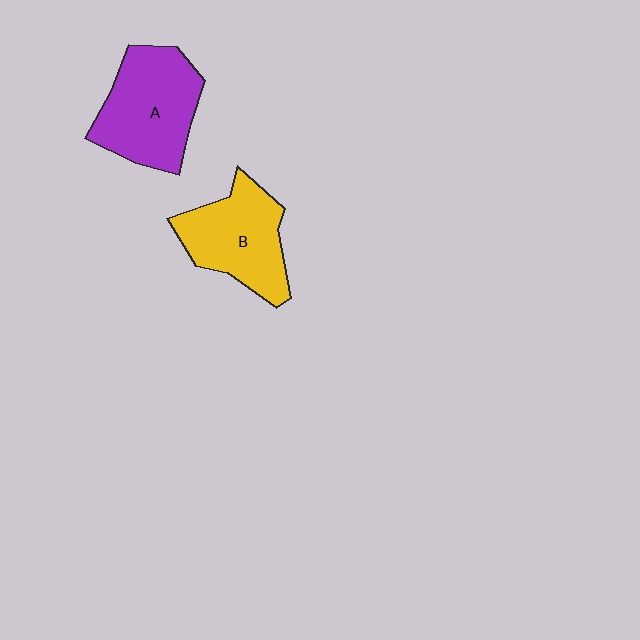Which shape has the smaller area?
Shape B (yellow).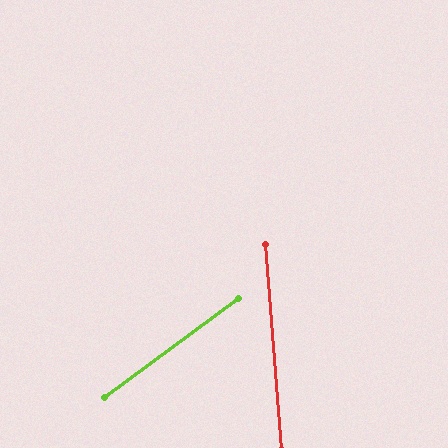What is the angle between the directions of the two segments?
Approximately 58 degrees.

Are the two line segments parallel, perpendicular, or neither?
Neither parallel nor perpendicular — they differ by about 58°.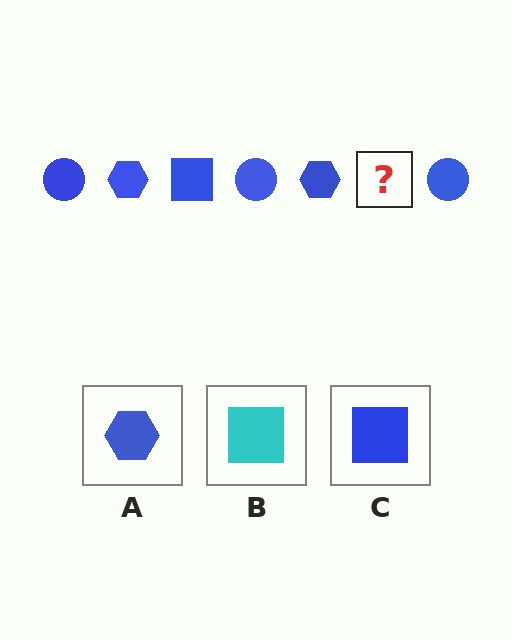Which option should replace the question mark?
Option C.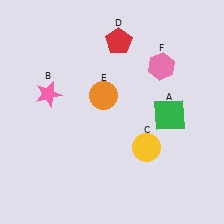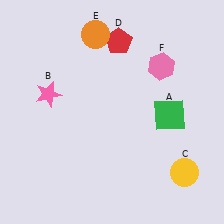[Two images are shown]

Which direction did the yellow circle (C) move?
The yellow circle (C) moved right.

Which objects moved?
The objects that moved are: the yellow circle (C), the orange circle (E).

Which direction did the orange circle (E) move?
The orange circle (E) moved up.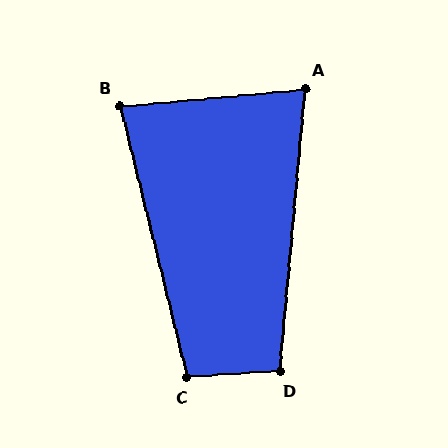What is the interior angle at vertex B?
Approximately 81 degrees (acute).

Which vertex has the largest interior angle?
C, at approximately 100 degrees.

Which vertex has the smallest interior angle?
A, at approximately 80 degrees.